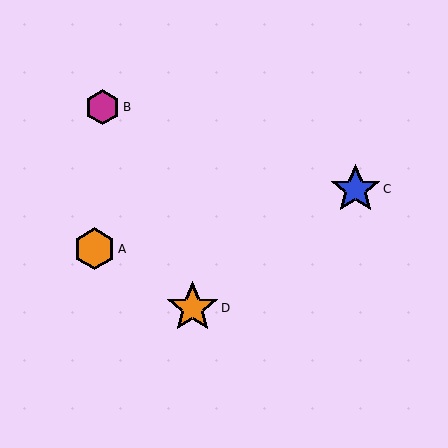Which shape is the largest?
The orange star (labeled D) is the largest.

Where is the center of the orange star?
The center of the orange star is at (193, 308).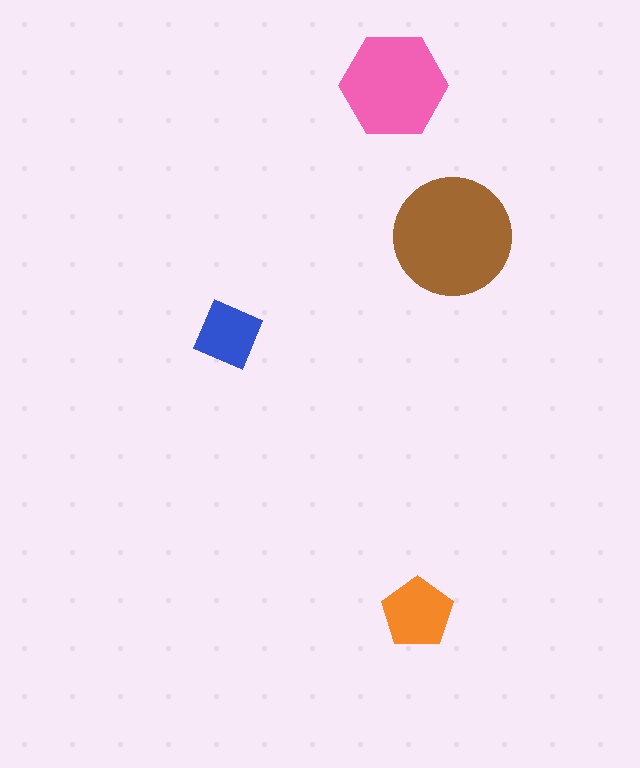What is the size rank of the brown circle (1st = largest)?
1st.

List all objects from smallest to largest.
The blue square, the orange pentagon, the pink hexagon, the brown circle.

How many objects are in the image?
There are 4 objects in the image.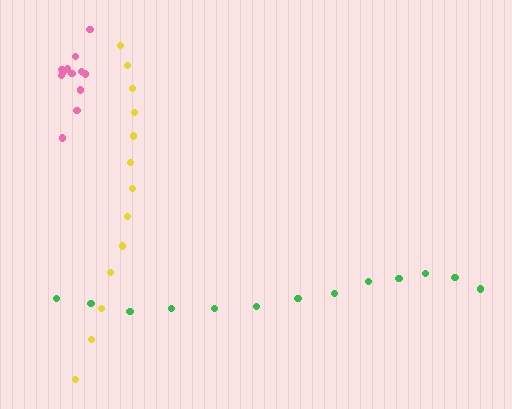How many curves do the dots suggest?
There are 3 distinct paths.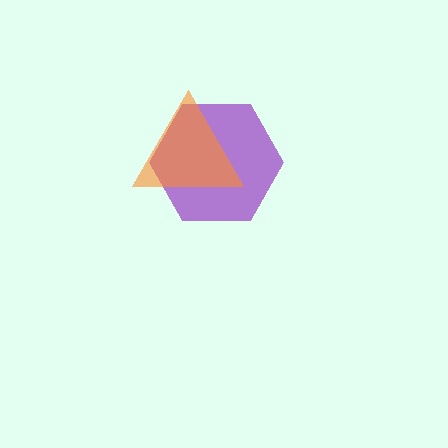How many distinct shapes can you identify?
There are 2 distinct shapes: a purple hexagon, an orange triangle.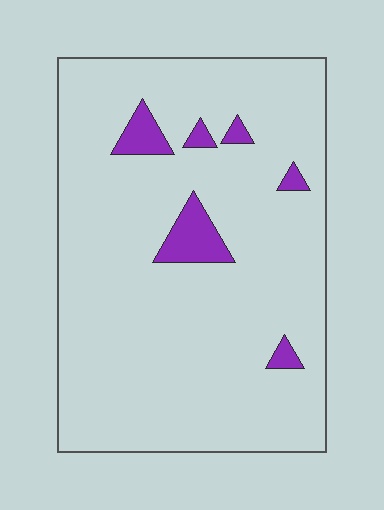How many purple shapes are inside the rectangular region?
6.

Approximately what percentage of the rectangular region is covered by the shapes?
Approximately 5%.